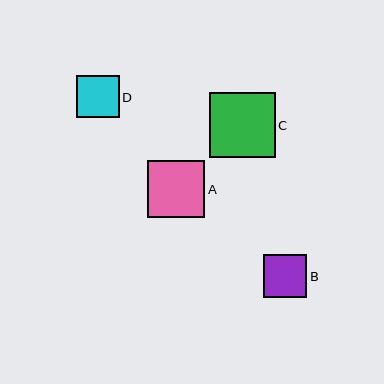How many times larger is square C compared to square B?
Square C is approximately 1.5 times the size of square B.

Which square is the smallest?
Square D is the smallest with a size of approximately 43 pixels.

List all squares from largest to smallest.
From largest to smallest: C, A, B, D.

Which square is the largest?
Square C is the largest with a size of approximately 65 pixels.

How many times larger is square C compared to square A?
Square C is approximately 1.1 times the size of square A.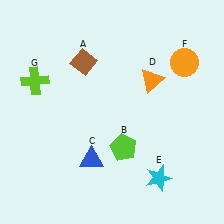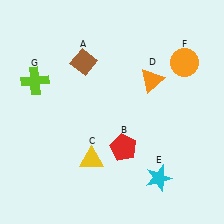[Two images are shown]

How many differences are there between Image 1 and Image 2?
There are 2 differences between the two images.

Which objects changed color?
B changed from lime to red. C changed from blue to yellow.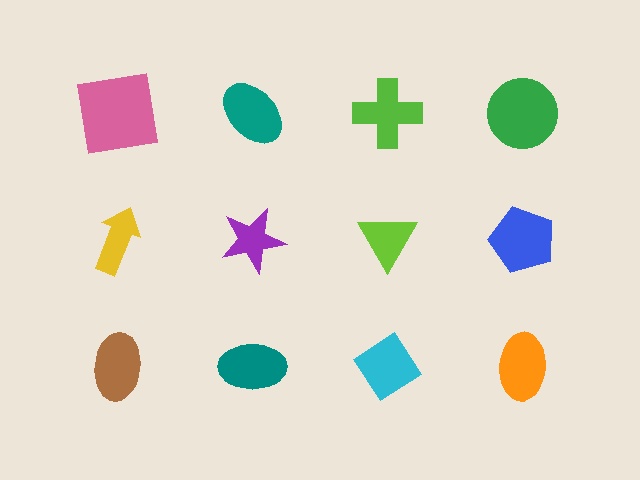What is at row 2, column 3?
A lime triangle.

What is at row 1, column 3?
A lime cross.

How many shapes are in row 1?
4 shapes.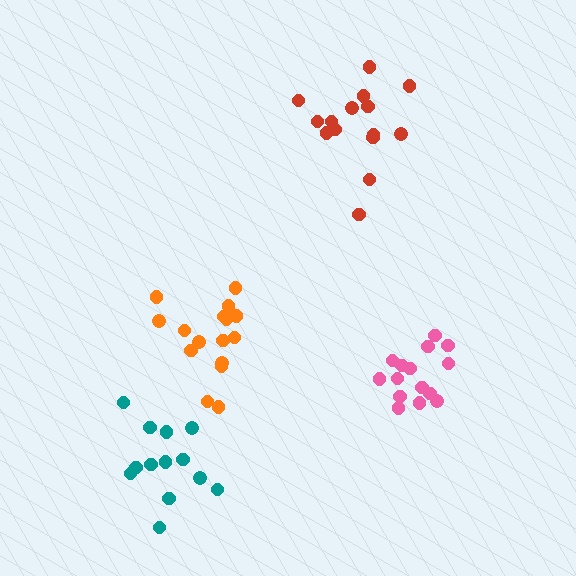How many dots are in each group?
Group 1: 15 dots, Group 2: 16 dots, Group 3: 15 dots, Group 4: 13 dots (59 total).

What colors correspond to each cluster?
The clusters are colored: pink, orange, red, teal.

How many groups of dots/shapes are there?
There are 4 groups.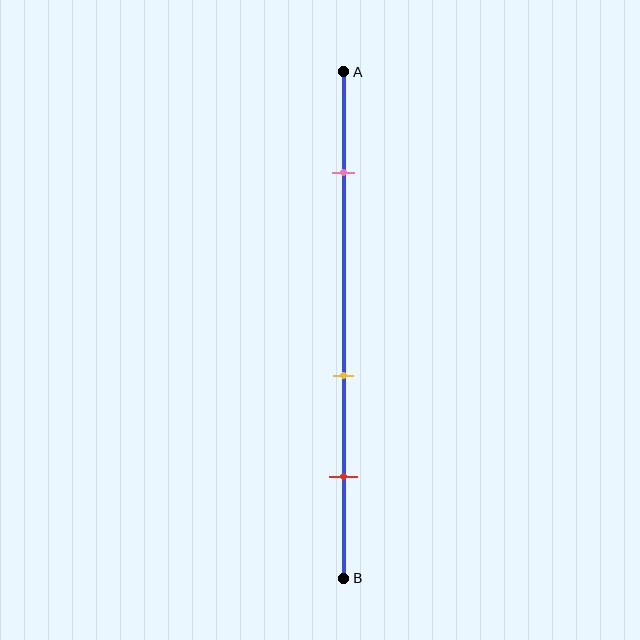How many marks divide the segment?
There are 3 marks dividing the segment.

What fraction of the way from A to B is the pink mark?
The pink mark is approximately 20% (0.2) of the way from A to B.